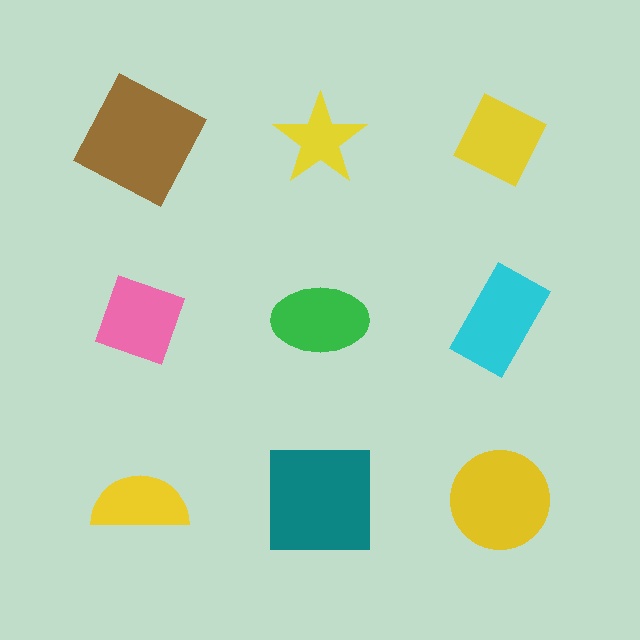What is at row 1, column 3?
A yellow diamond.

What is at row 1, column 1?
A brown square.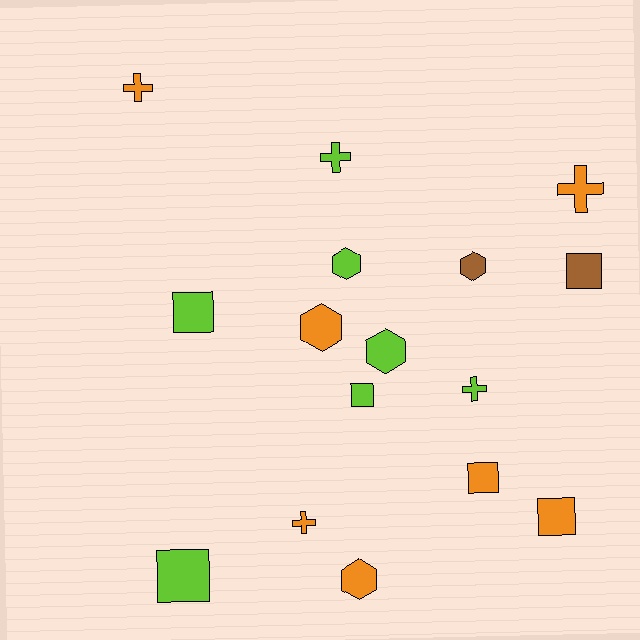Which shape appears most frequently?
Square, with 6 objects.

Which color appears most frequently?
Orange, with 7 objects.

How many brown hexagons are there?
There is 1 brown hexagon.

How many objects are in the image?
There are 16 objects.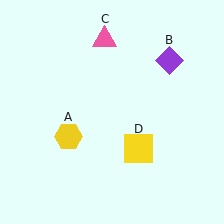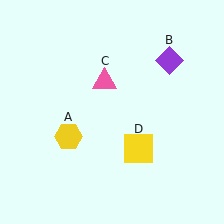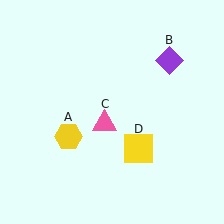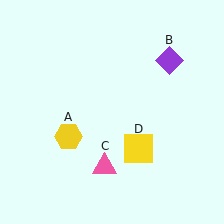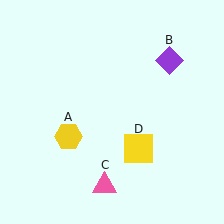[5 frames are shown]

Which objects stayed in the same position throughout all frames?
Yellow hexagon (object A) and purple diamond (object B) and yellow square (object D) remained stationary.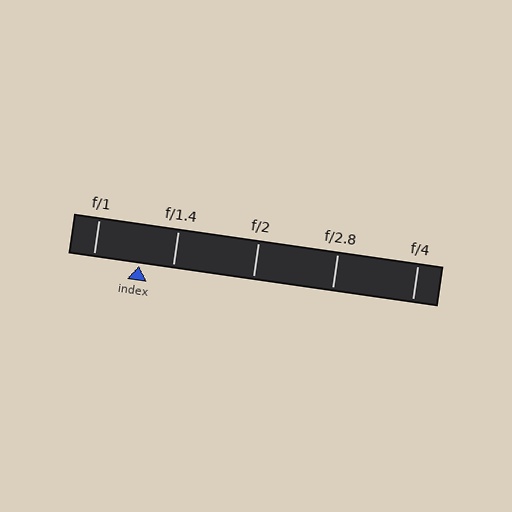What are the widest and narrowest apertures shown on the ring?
The widest aperture shown is f/1 and the narrowest is f/4.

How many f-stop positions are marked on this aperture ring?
There are 5 f-stop positions marked.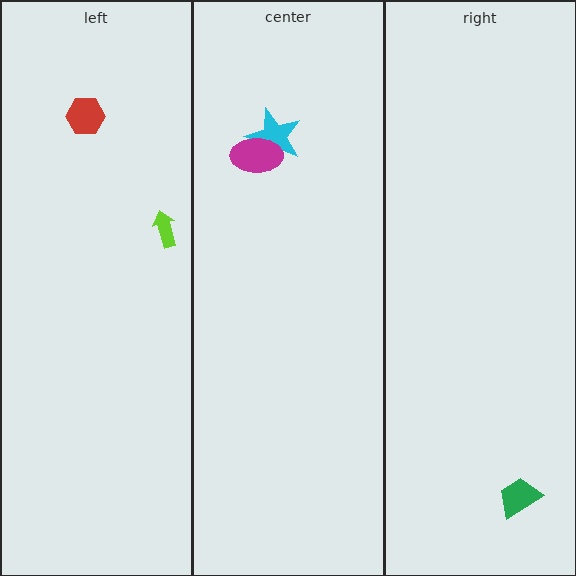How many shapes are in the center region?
2.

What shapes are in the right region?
The green trapezoid.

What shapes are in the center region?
The cyan star, the magenta ellipse.